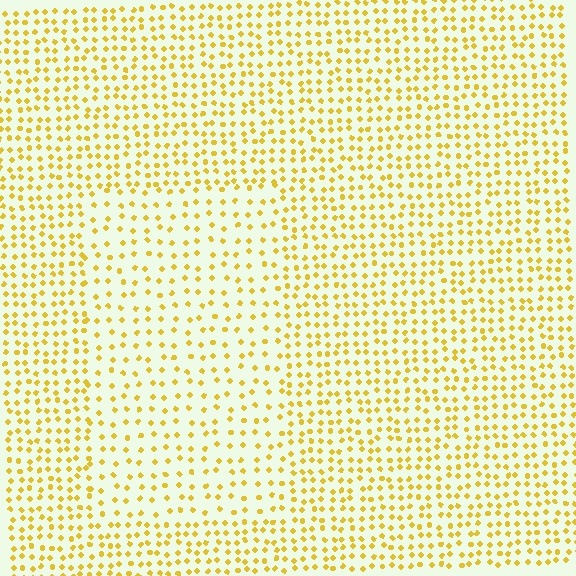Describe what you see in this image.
The image contains small yellow elements arranged at two different densities. A rectangle-shaped region is visible where the elements are less densely packed than the surrounding area.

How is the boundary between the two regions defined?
The boundary is defined by a change in element density (approximately 1.8x ratio). All elements are the same color, size, and shape.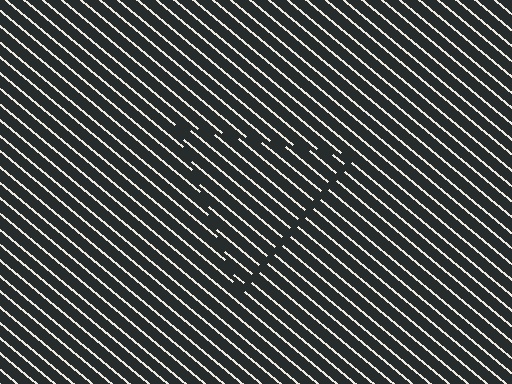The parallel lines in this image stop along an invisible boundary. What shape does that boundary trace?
An illusory triangle. The interior of the shape contains the same grating, shifted by half a period — the contour is defined by the phase discontinuity where line-ends from the inner and outer gratings abut.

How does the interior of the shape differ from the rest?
The interior of the shape contains the same grating, shifted by half a period — the contour is defined by the phase discontinuity where line-ends from the inner and outer gratings abut.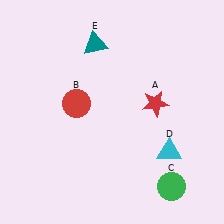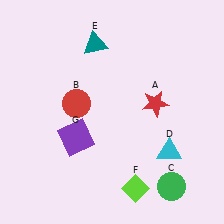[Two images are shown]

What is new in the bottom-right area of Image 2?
A lime diamond (F) was added in the bottom-right area of Image 2.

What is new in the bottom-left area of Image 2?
A purple square (G) was added in the bottom-left area of Image 2.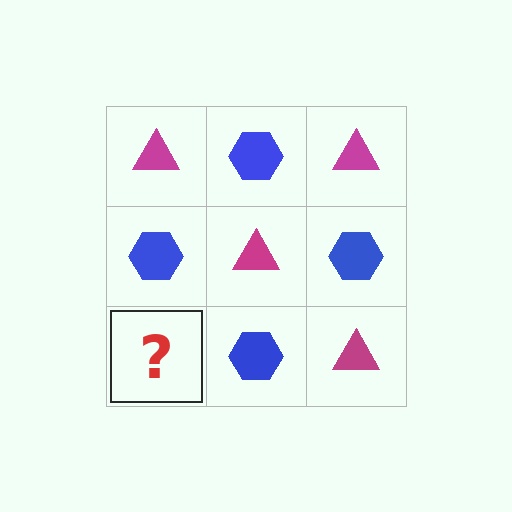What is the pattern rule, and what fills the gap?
The rule is that it alternates magenta triangle and blue hexagon in a checkerboard pattern. The gap should be filled with a magenta triangle.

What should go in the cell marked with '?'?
The missing cell should contain a magenta triangle.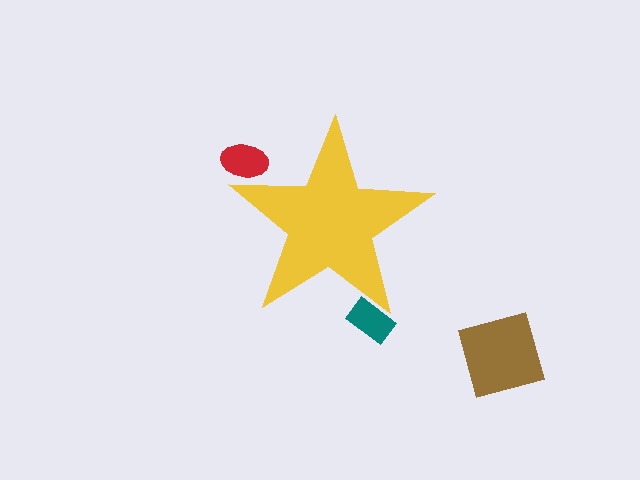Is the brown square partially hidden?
No, the brown square is fully visible.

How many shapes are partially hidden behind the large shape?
2 shapes are partially hidden.